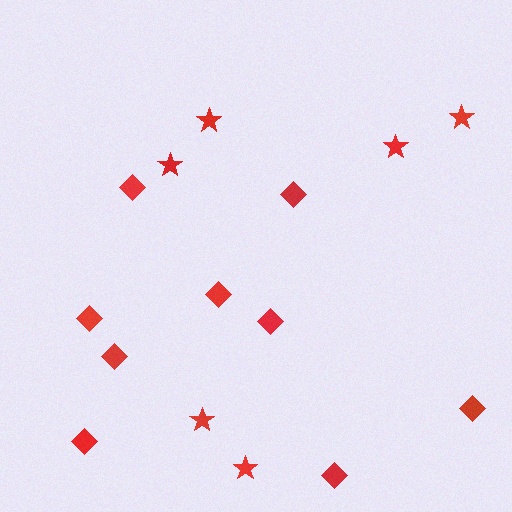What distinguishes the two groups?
There are 2 groups: one group of diamonds (9) and one group of stars (6).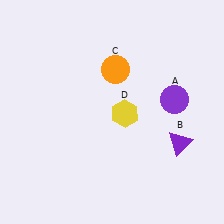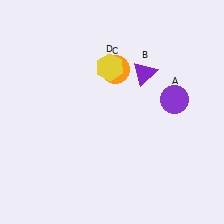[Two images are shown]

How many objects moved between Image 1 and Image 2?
2 objects moved between the two images.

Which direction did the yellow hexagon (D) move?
The yellow hexagon (D) moved up.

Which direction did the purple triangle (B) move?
The purple triangle (B) moved up.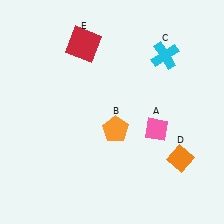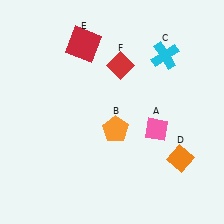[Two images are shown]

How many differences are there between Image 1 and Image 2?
There is 1 difference between the two images.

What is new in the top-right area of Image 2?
A red diamond (F) was added in the top-right area of Image 2.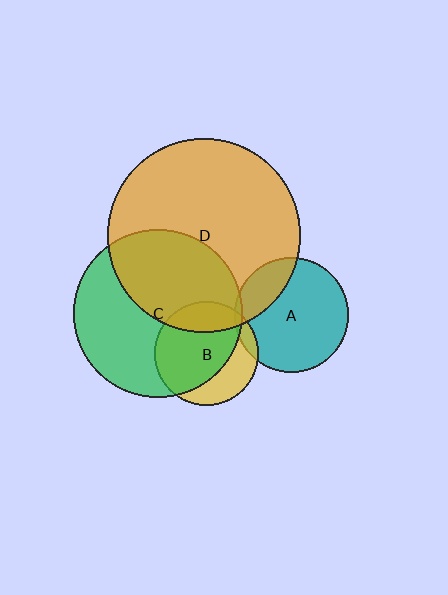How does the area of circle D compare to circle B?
Approximately 3.5 times.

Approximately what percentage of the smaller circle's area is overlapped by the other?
Approximately 45%.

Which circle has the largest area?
Circle D (orange).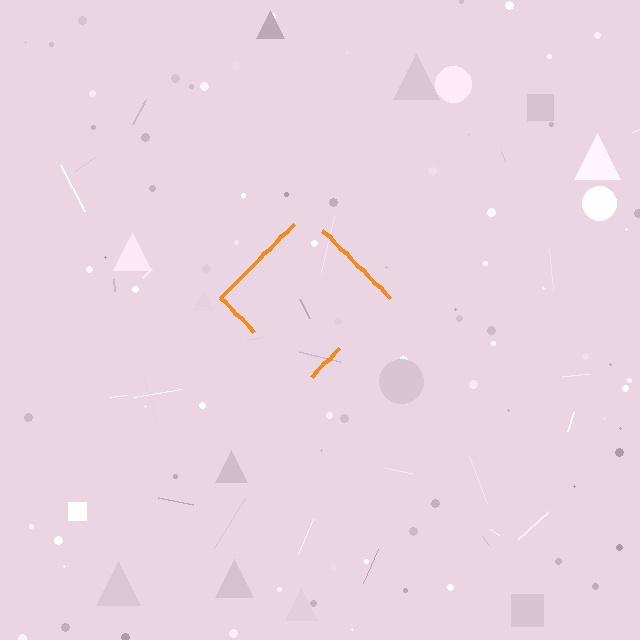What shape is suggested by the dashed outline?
The dashed outline suggests a diamond.